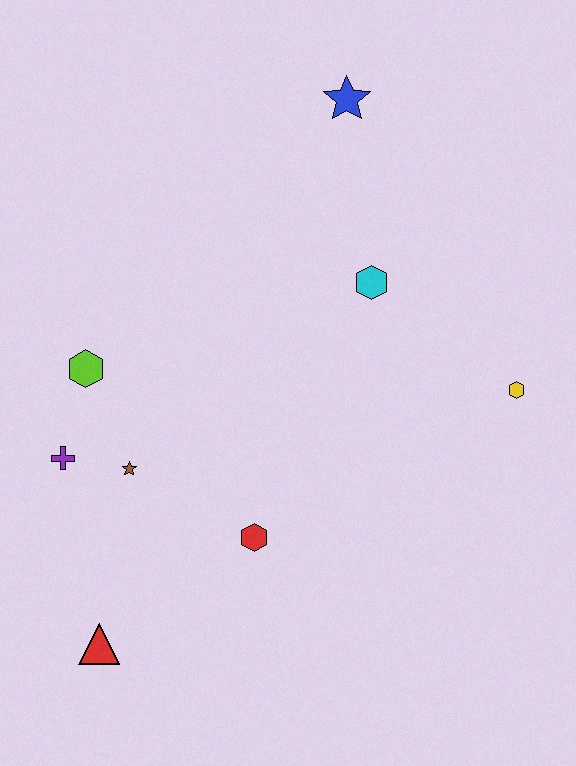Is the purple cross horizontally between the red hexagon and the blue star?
No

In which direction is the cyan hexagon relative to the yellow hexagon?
The cyan hexagon is to the left of the yellow hexagon.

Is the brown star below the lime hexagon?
Yes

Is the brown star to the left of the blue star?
Yes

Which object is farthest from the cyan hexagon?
The red triangle is farthest from the cyan hexagon.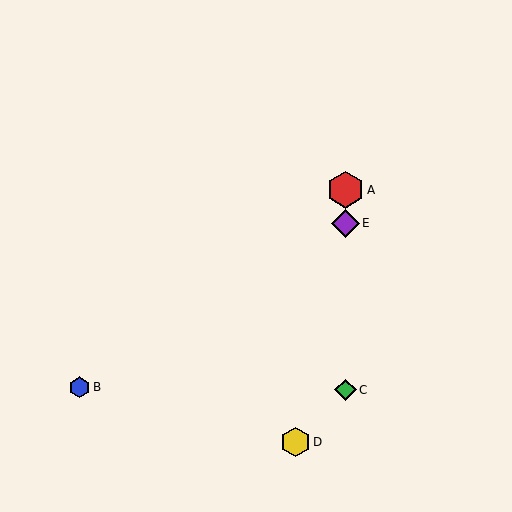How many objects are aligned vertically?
3 objects (A, C, E) are aligned vertically.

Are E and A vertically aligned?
Yes, both are at x≈346.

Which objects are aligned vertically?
Objects A, C, E are aligned vertically.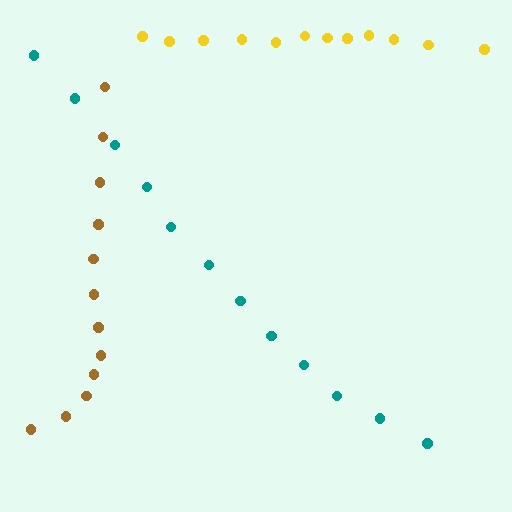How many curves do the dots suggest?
There are 3 distinct paths.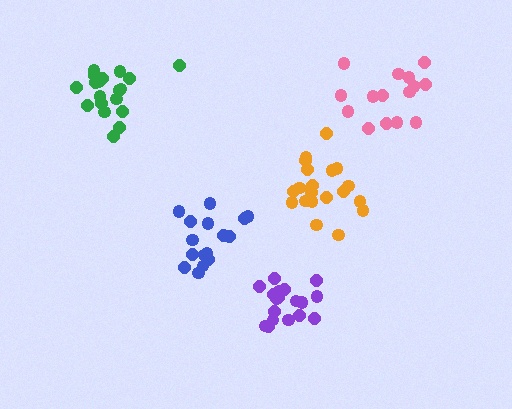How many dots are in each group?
Group 1: 18 dots, Group 2: 21 dots, Group 3: 15 dots, Group 4: 19 dots, Group 5: 16 dots (89 total).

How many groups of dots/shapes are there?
There are 5 groups.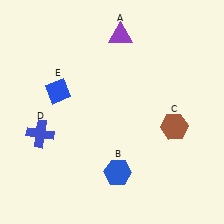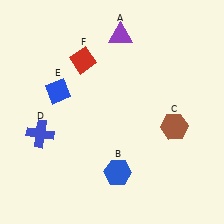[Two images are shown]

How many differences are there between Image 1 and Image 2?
There is 1 difference between the two images.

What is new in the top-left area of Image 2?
A red diamond (F) was added in the top-left area of Image 2.